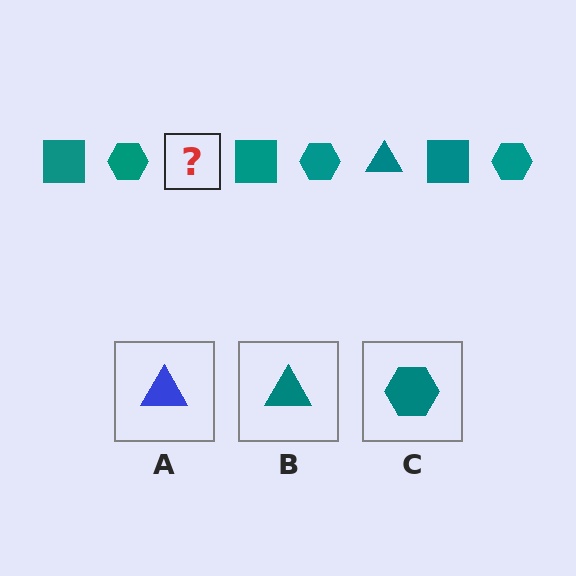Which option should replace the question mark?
Option B.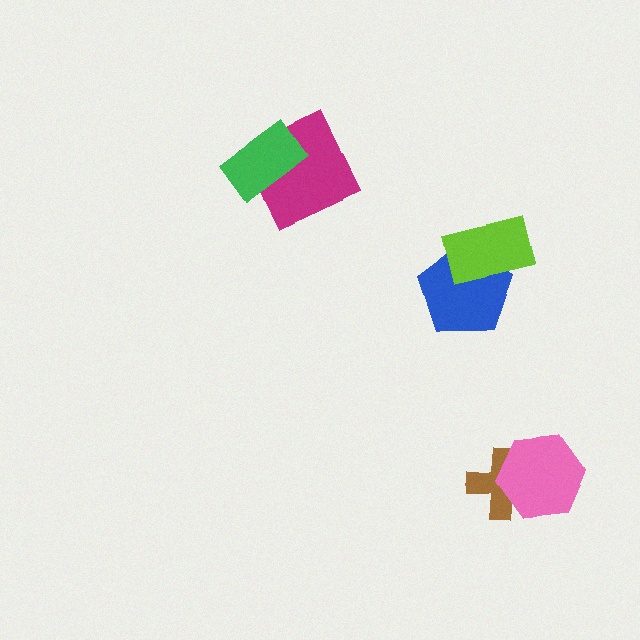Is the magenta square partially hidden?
Yes, it is partially covered by another shape.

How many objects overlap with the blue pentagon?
1 object overlaps with the blue pentagon.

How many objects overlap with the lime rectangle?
1 object overlaps with the lime rectangle.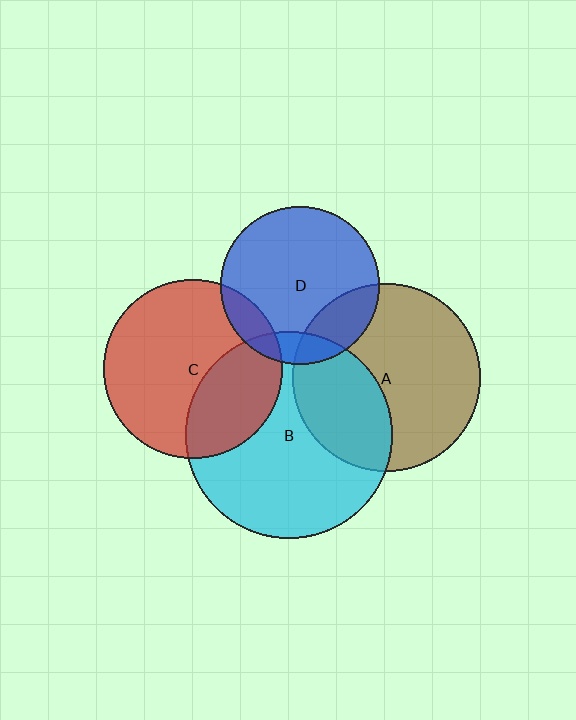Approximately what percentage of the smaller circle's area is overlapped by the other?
Approximately 20%.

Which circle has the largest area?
Circle B (cyan).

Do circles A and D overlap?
Yes.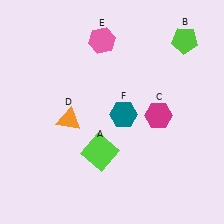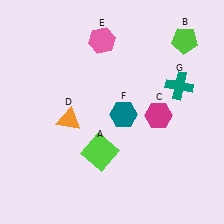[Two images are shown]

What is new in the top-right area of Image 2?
A teal cross (G) was added in the top-right area of Image 2.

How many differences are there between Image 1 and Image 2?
There is 1 difference between the two images.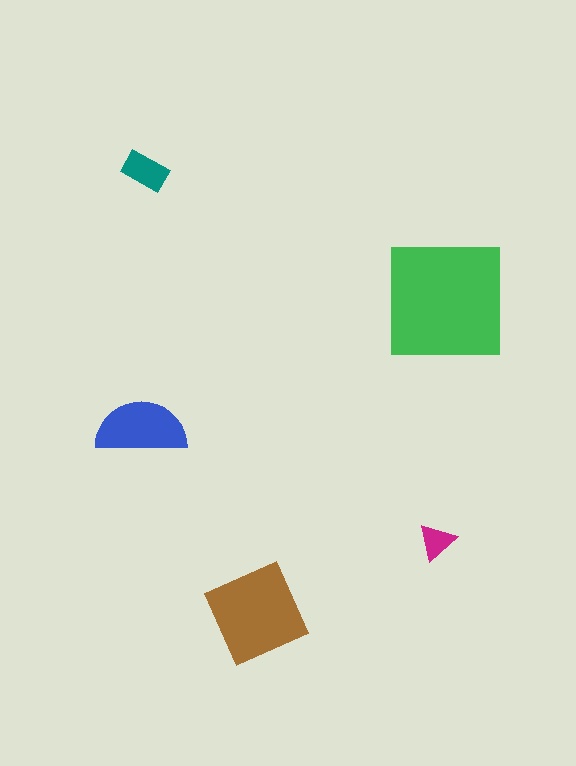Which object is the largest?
The green square.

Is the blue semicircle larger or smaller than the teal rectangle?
Larger.